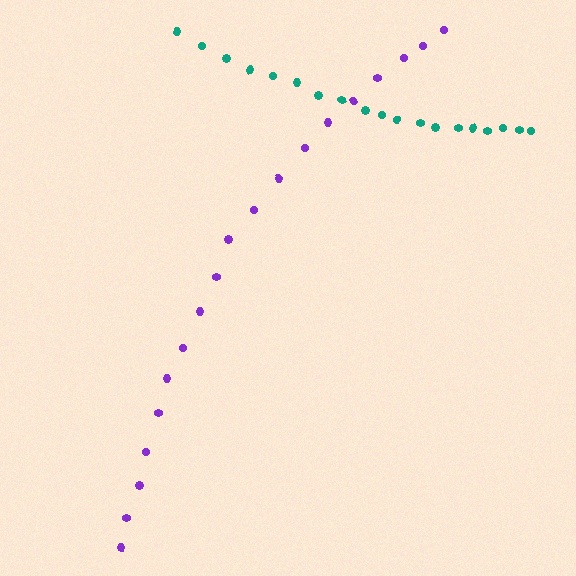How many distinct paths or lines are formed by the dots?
There are 2 distinct paths.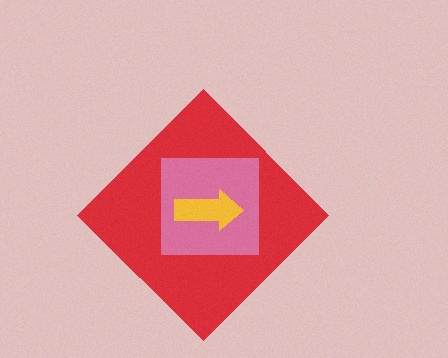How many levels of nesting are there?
3.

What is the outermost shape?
The red diamond.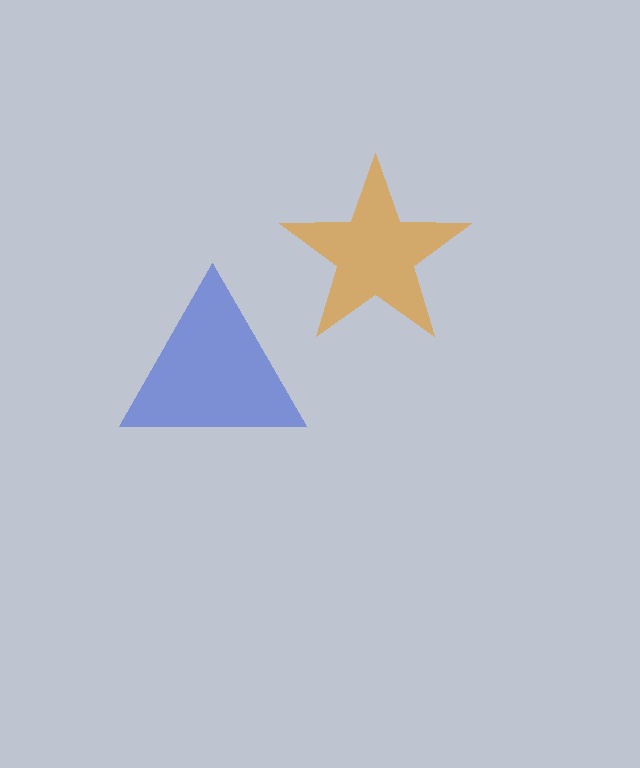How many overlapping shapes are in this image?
There are 2 overlapping shapes in the image.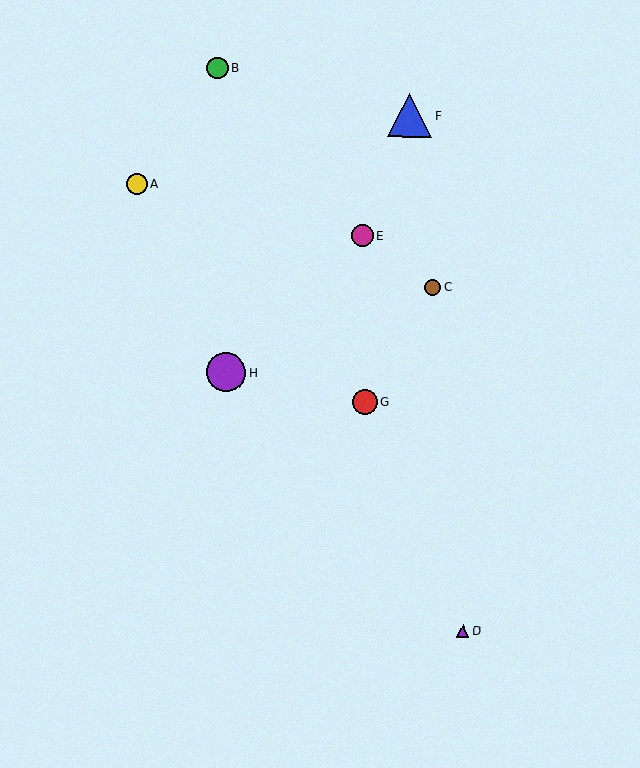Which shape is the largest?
The blue triangle (labeled F) is the largest.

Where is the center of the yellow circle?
The center of the yellow circle is at (137, 184).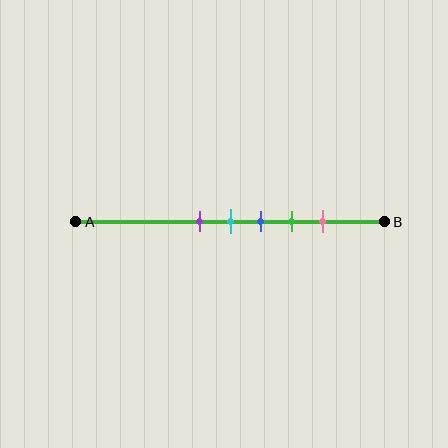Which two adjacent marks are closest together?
The purple and cyan marks are the closest adjacent pair.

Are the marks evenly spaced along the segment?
Yes, the marks are approximately evenly spaced.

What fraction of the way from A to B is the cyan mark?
The cyan mark is approximately 50% (0.5) of the way from A to B.